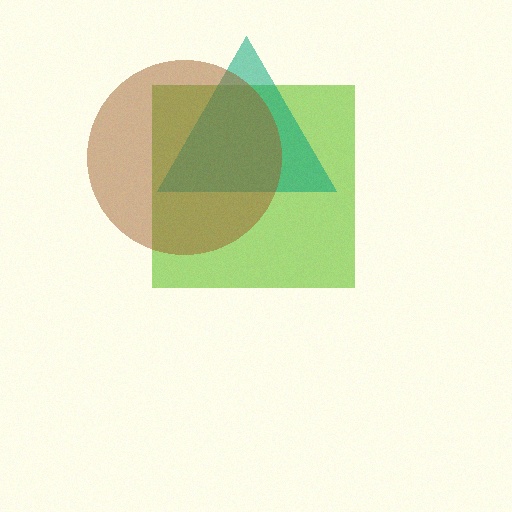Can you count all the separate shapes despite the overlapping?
Yes, there are 3 separate shapes.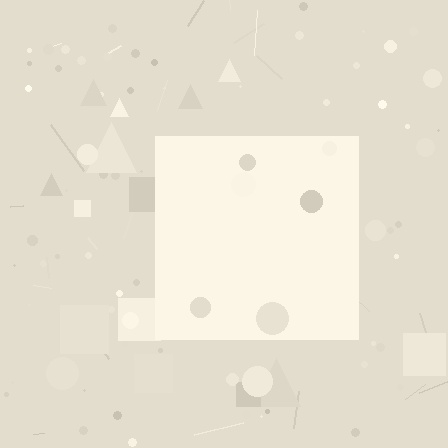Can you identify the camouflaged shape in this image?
The camouflaged shape is a square.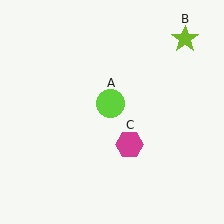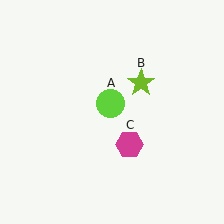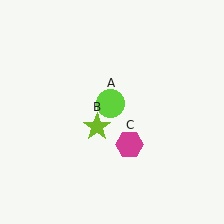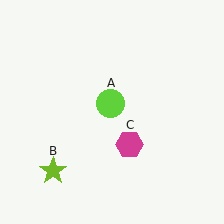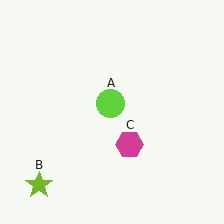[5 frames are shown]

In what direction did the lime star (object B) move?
The lime star (object B) moved down and to the left.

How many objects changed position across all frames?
1 object changed position: lime star (object B).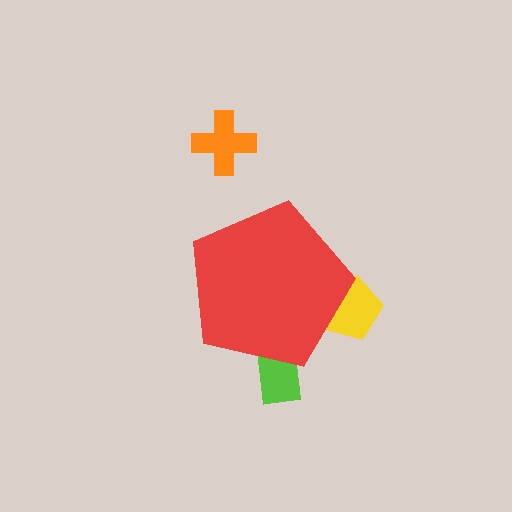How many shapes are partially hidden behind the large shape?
2 shapes are partially hidden.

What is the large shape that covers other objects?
A red pentagon.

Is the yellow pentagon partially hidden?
Yes, the yellow pentagon is partially hidden behind the red pentagon.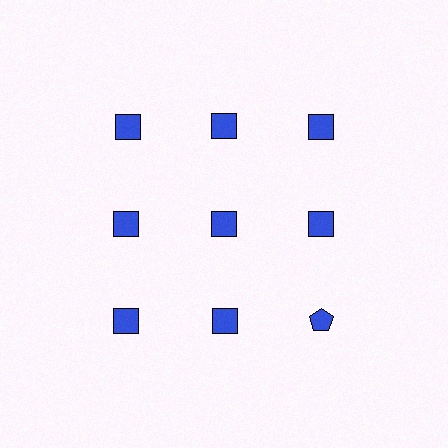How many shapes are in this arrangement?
There are 9 shapes arranged in a grid pattern.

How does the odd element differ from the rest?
It has a different shape: pentagon instead of square.